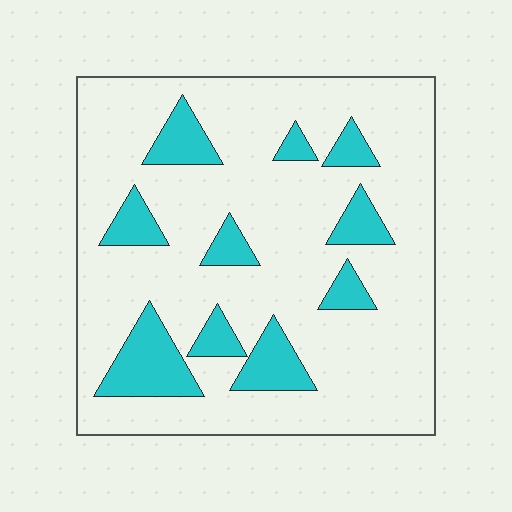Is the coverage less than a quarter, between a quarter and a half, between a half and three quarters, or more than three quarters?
Less than a quarter.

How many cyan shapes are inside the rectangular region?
10.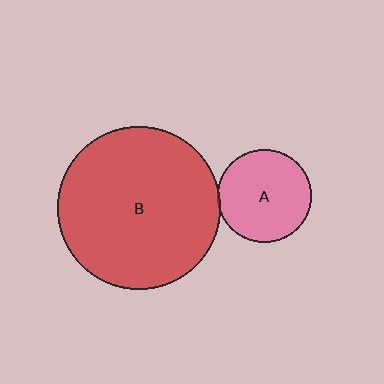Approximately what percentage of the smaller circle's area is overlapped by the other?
Approximately 5%.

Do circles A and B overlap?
Yes.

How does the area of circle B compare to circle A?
Approximately 3.0 times.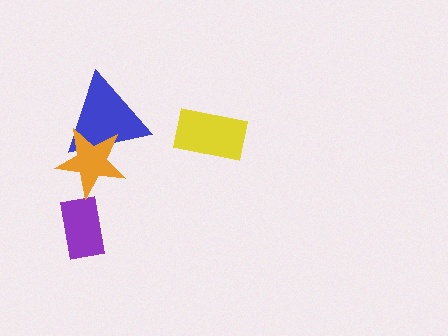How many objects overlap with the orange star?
1 object overlaps with the orange star.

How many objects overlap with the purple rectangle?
0 objects overlap with the purple rectangle.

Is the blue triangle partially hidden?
Yes, it is partially covered by another shape.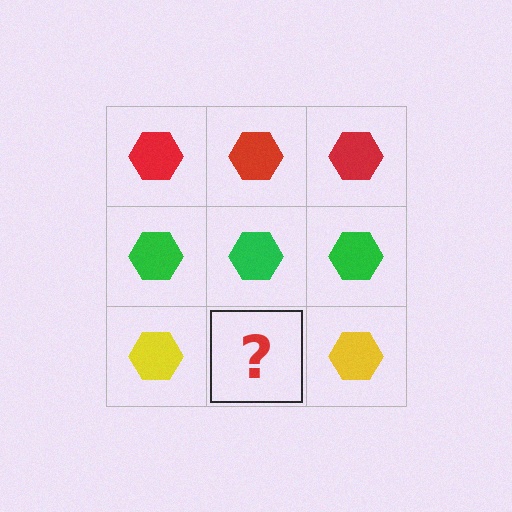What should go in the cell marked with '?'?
The missing cell should contain a yellow hexagon.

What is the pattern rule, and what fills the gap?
The rule is that each row has a consistent color. The gap should be filled with a yellow hexagon.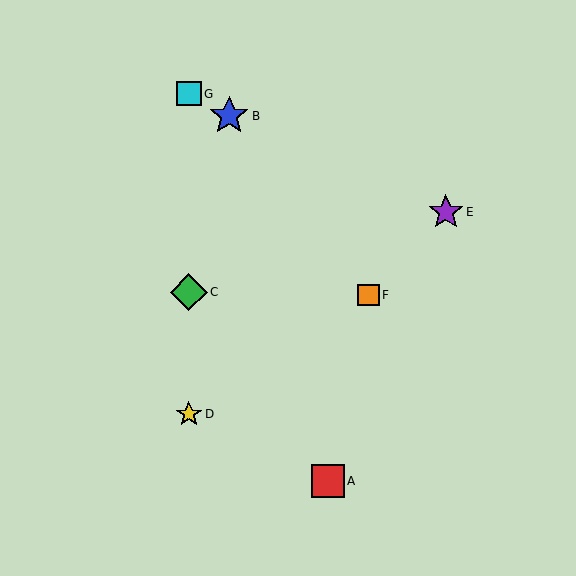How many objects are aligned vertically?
3 objects (C, D, G) are aligned vertically.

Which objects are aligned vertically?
Objects C, D, G are aligned vertically.